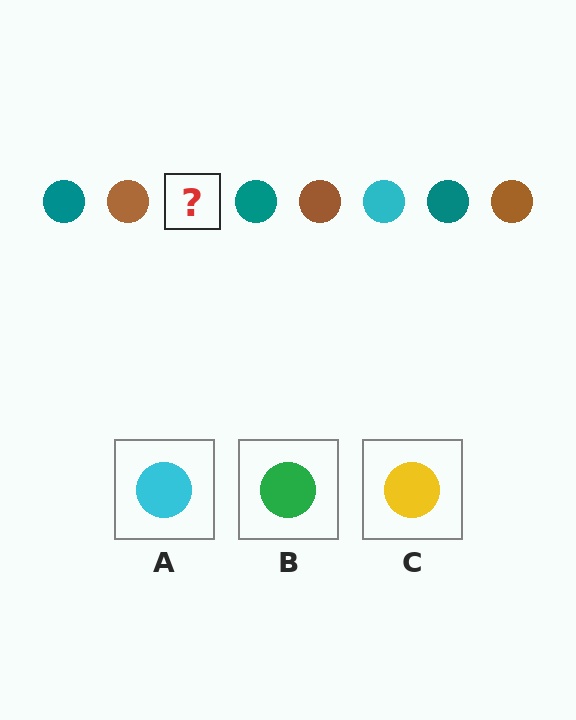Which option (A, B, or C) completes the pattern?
A.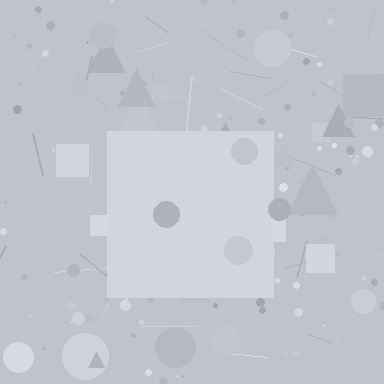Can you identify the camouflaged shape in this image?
The camouflaged shape is a square.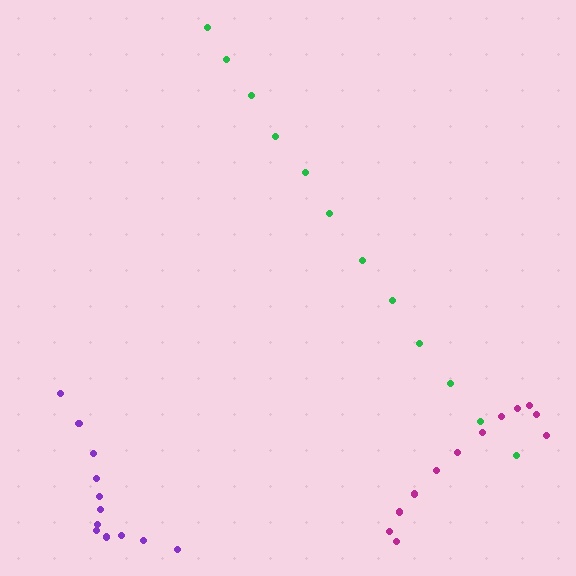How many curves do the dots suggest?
There are 3 distinct paths.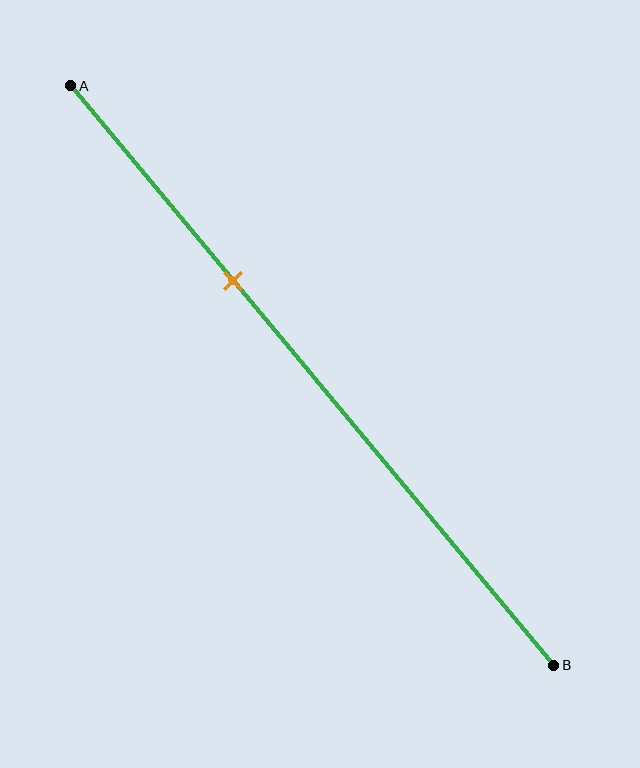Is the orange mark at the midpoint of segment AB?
No, the mark is at about 35% from A, not at the 50% midpoint.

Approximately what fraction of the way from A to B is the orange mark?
The orange mark is approximately 35% of the way from A to B.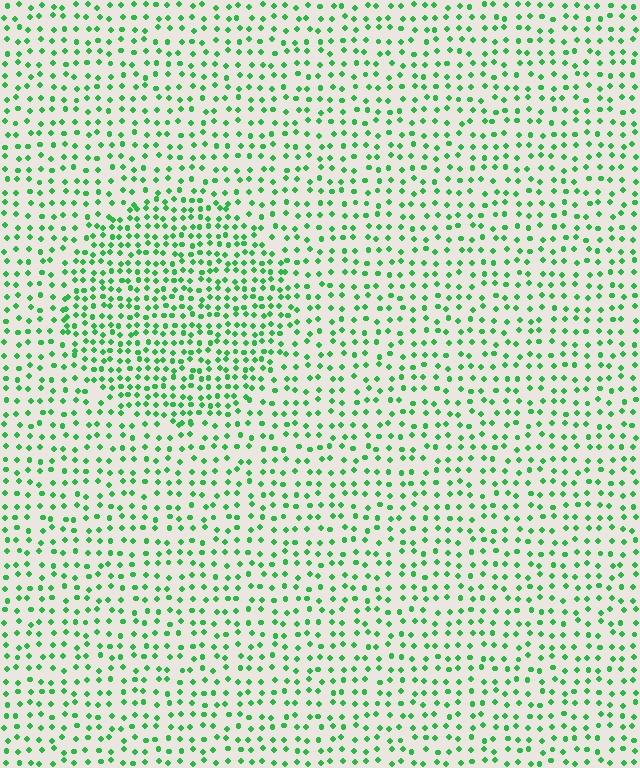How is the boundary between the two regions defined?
The boundary is defined by a change in element density (approximately 1.7x ratio). All elements are the same color, size, and shape.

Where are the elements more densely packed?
The elements are more densely packed inside the circle boundary.